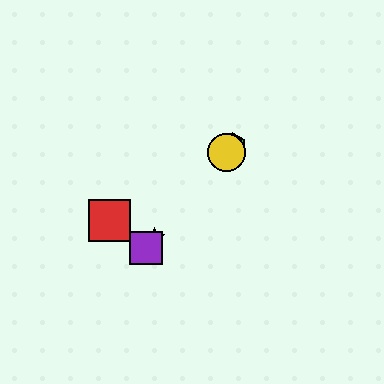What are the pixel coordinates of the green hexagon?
The green hexagon is at (232, 146).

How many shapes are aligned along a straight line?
4 shapes (the blue star, the green hexagon, the yellow circle, the purple square) are aligned along a straight line.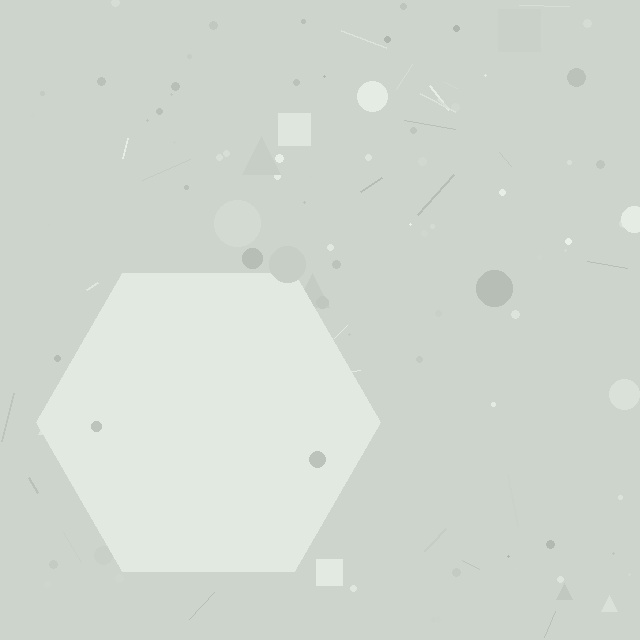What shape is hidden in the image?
A hexagon is hidden in the image.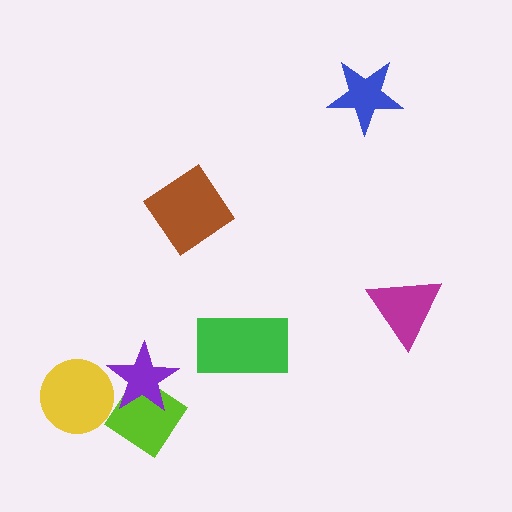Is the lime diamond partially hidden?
Yes, it is partially covered by another shape.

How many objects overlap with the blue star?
0 objects overlap with the blue star.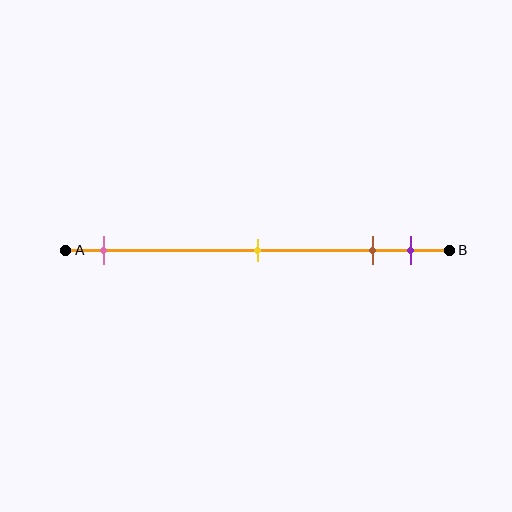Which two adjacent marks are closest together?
The brown and purple marks are the closest adjacent pair.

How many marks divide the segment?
There are 4 marks dividing the segment.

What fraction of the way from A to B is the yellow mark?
The yellow mark is approximately 50% (0.5) of the way from A to B.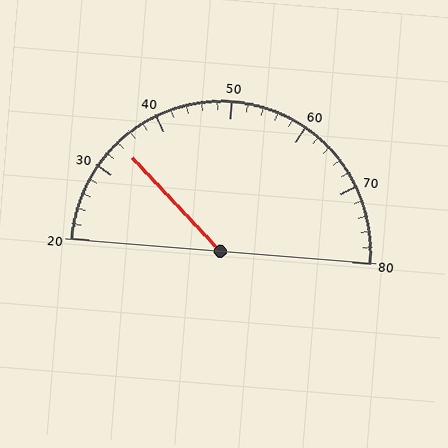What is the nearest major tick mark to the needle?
The nearest major tick mark is 30.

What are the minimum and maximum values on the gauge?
The gauge ranges from 20 to 80.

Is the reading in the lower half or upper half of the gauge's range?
The reading is in the lower half of the range (20 to 80).